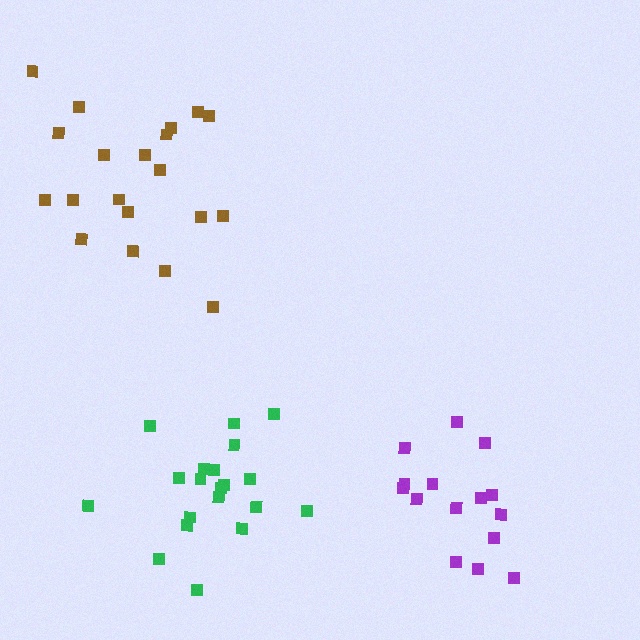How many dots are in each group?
Group 1: 20 dots, Group 2: 20 dots, Group 3: 15 dots (55 total).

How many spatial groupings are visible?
There are 3 spatial groupings.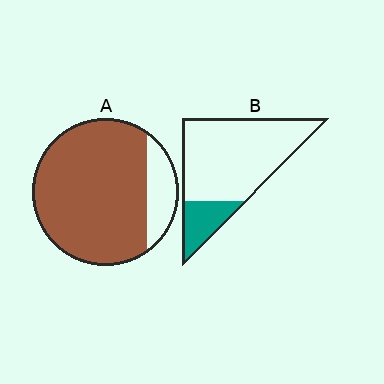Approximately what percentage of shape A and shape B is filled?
A is approximately 85% and B is approximately 20%.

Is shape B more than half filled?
No.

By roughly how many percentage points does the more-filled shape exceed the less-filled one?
By roughly 65 percentage points (A over B).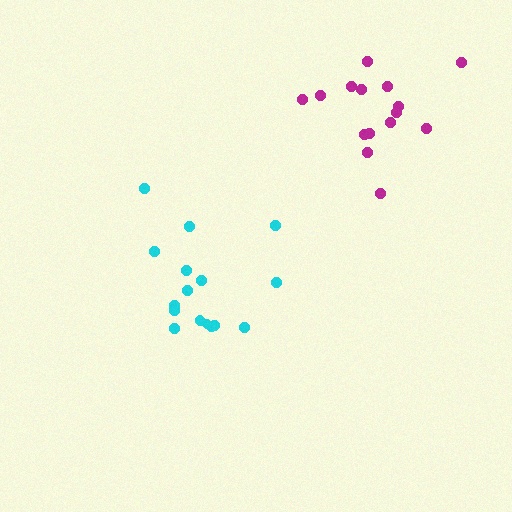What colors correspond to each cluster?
The clusters are colored: magenta, cyan.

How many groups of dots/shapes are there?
There are 2 groups.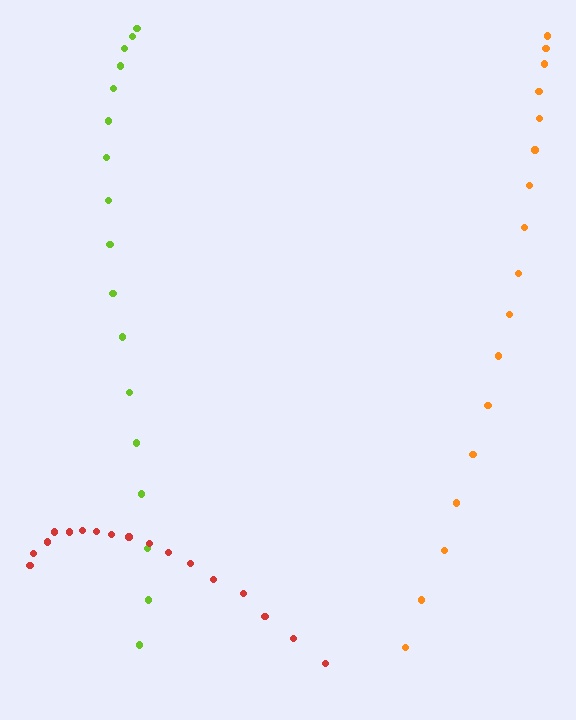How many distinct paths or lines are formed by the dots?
There are 3 distinct paths.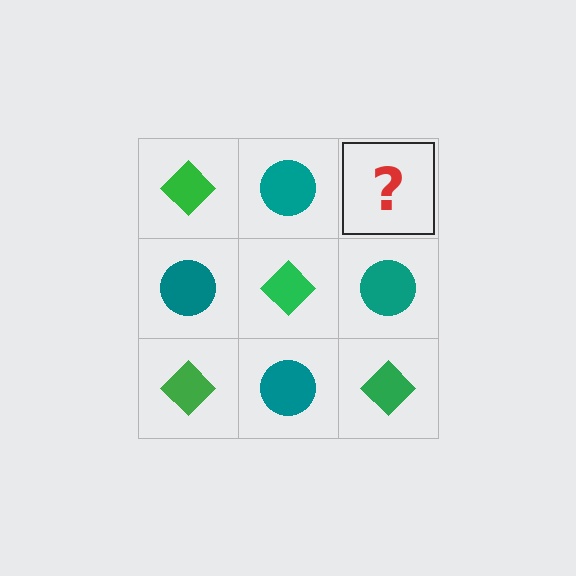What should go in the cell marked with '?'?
The missing cell should contain a green diamond.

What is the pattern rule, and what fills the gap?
The rule is that it alternates green diamond and teal circle in a checkerboard pattern. The gap should be filled with a green diamond.